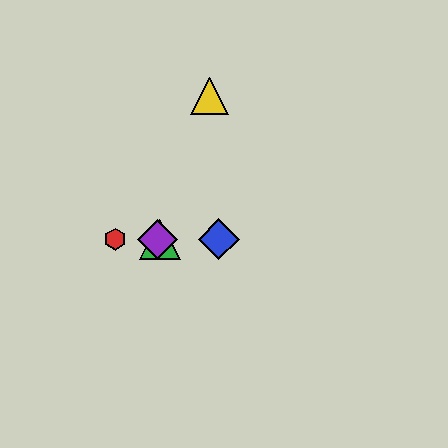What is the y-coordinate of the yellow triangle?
The yellow triangle is at y≈96.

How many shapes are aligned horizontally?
4 shapes (the red hexagon, the blue diamond, the green triangle, the purple diamond) are aligned horizontally.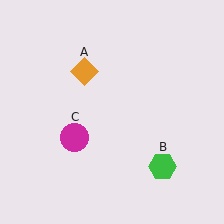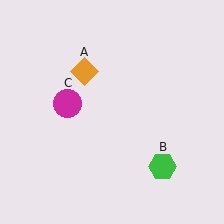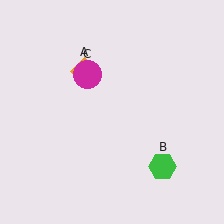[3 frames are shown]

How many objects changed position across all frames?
1 object changed position: magenta circle (object C).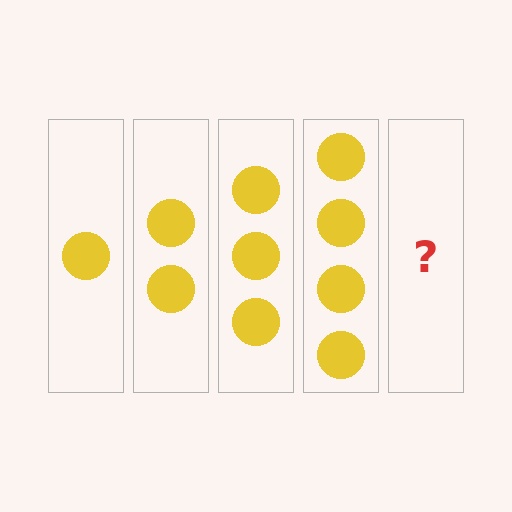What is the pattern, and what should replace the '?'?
The pattern is that each step adds one more circle. The '?' should be 5 circles.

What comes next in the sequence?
The next element should be 5 circles.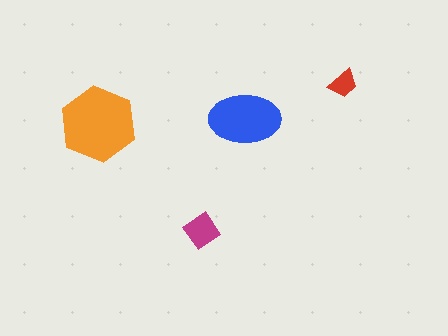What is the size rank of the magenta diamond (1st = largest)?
3rd.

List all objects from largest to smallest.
The orange hexagon, the blue ellipse, the magenta diamond, the red trapezoid.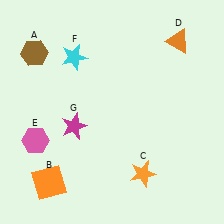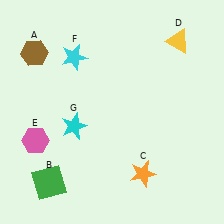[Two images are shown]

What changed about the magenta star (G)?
In Image 1, G is magenta. In Image 2, it changed to cyan.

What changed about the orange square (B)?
In Image 1, B is orange. In Image 2, it changed to green.